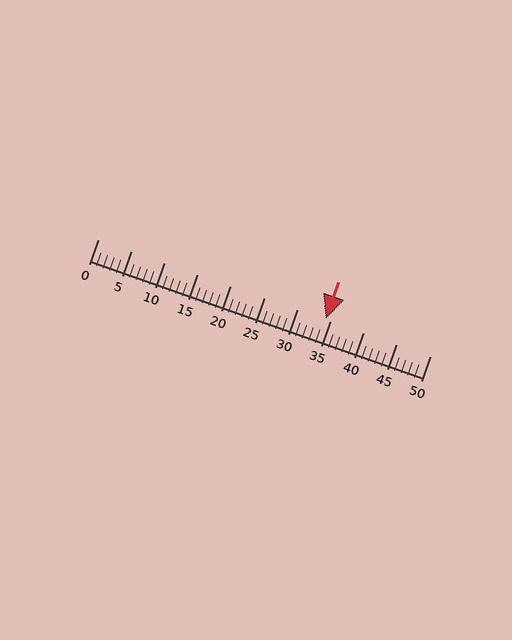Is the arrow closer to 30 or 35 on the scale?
The arrow is closer to 35.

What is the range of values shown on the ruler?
The ruler shows values from 0 to 50.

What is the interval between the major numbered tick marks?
The major tick marks are spaced 5 units apart.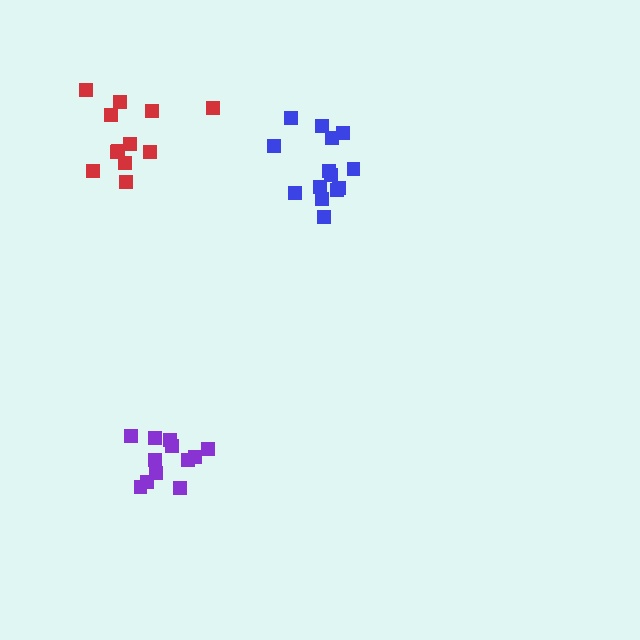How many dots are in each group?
Group 1: 12 dots, Group 2: 12 dots, Group 3: 14 dots (38 total).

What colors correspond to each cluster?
The clusters are colored: red, purple, blue.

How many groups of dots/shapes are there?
There are 3 groups.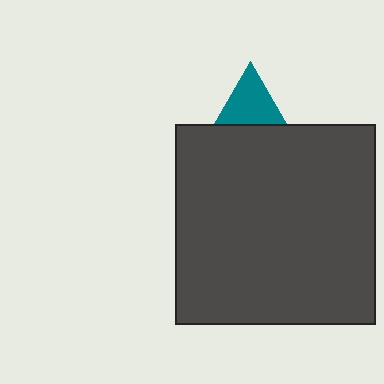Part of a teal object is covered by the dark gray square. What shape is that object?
It is a triangle.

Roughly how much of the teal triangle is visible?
A small part of it is visible (roughly 36%).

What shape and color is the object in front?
The object in front is a dark gray square.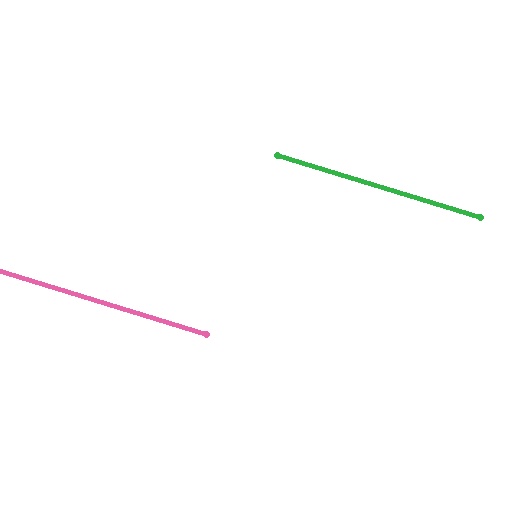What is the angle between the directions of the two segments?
Approximately 0 degrees.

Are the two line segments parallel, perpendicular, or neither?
Parallel — their directions differ by only 0.1°.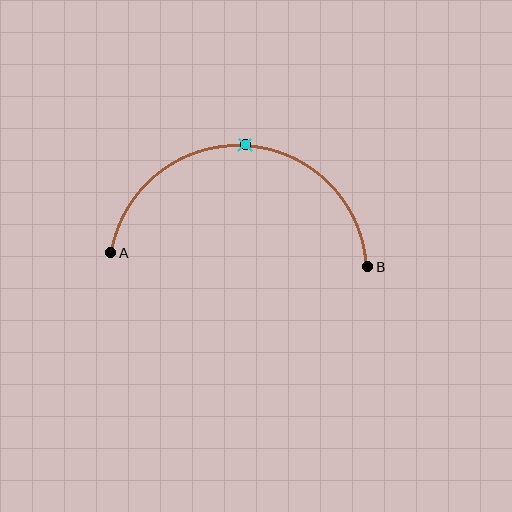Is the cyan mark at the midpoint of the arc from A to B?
Yes. The cyan mark lies on the arc at equal arc-length from both A and B — it is the arc midpoint.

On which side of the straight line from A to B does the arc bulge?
The arc bulges above the straight line connecting A and B.